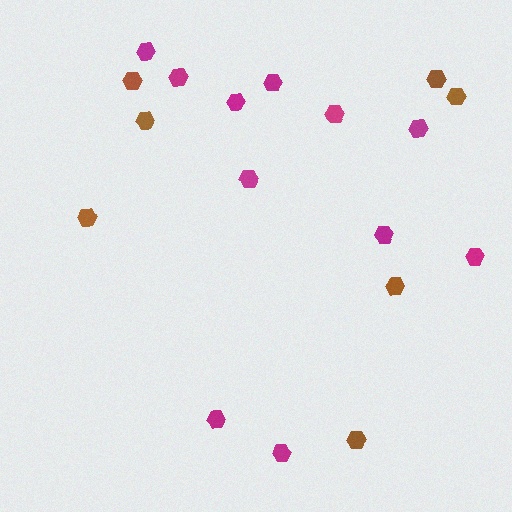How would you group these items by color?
There are 2 groups: one group of brown hexagons (7) and one group of magenta hexagons (11).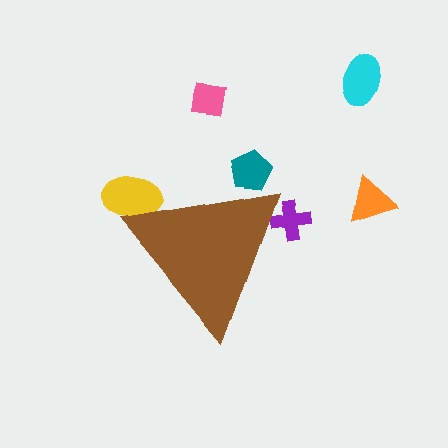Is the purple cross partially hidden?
Yes, the purple cross is partially hidden behind the brown triangle.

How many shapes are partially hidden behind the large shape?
3 shapes are partially hidden.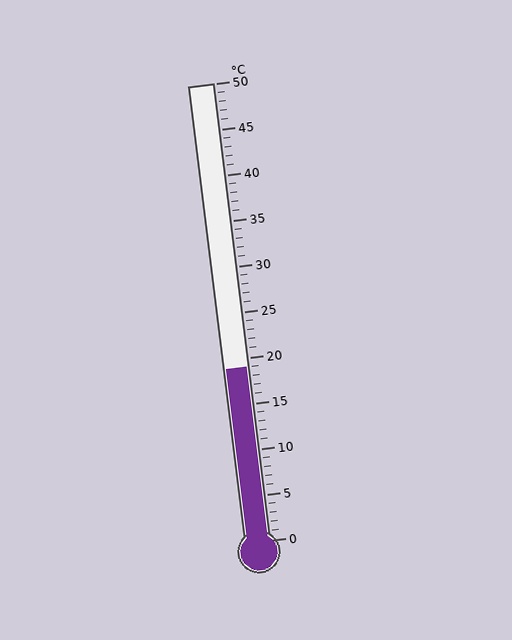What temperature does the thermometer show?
The thermometer shows approximately 19°C.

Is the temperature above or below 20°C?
The temperature is below 20°C.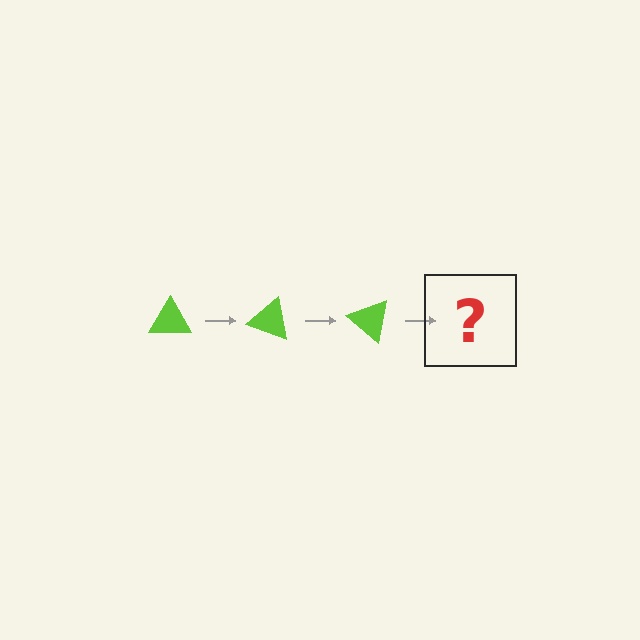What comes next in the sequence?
The next element should be a lime triangle rotated 60 degrees.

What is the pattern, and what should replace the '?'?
The pattern is that the triangle rotates 20 degrees each step. The '?' should be a lime triangle rotated 60 degrees.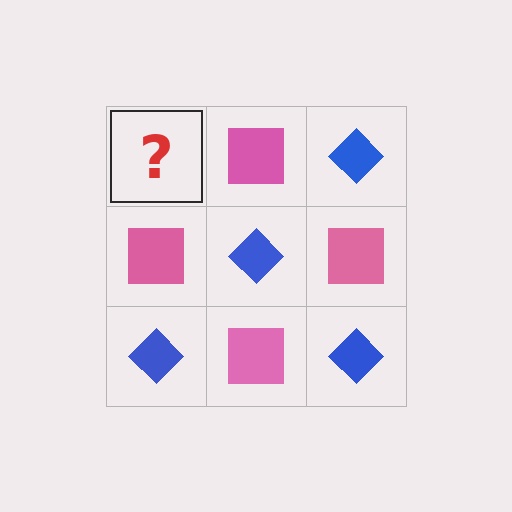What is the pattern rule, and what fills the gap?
The rule is that it alternates blue diamond and pink square in a checkerboard pattern. The gap should be filled with a blue diamond.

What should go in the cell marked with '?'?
The missing cell should contain a blue diamond.